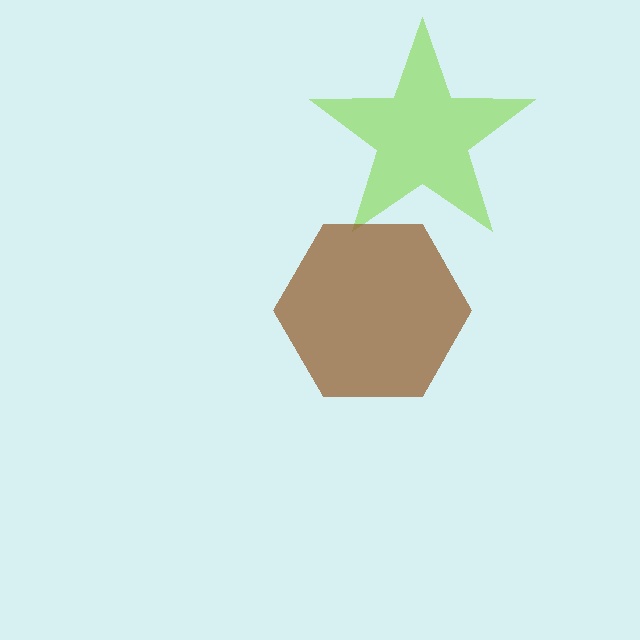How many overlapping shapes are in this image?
There are 2 overlapping shapes in the image.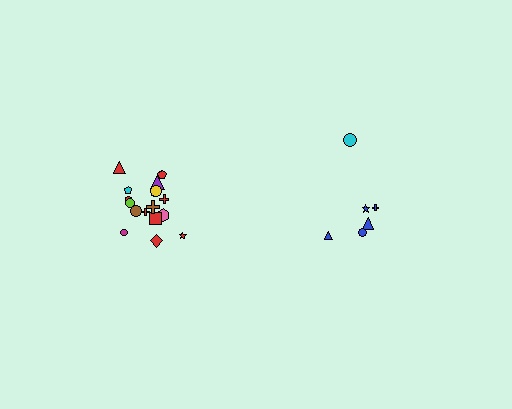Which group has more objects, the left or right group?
The left group.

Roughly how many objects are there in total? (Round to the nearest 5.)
Roughly 25 objects in total.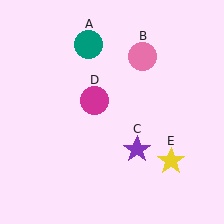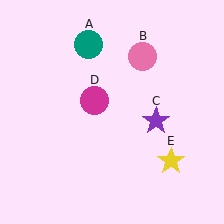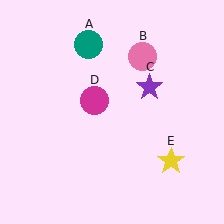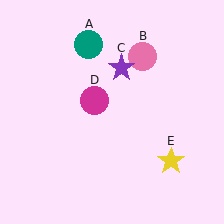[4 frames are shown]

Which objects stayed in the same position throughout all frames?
Teal circle (object A) and pink circle (object B) and magenta circle (object D) and yellow star (object E) remained stationary.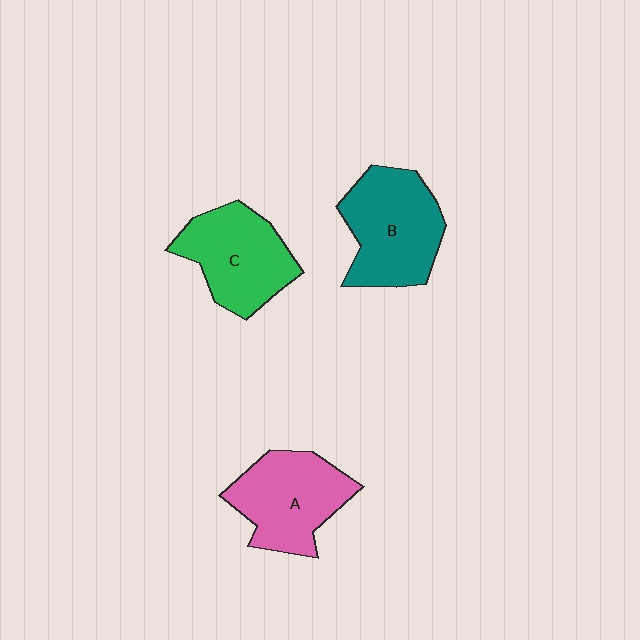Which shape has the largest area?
Shape B (teal).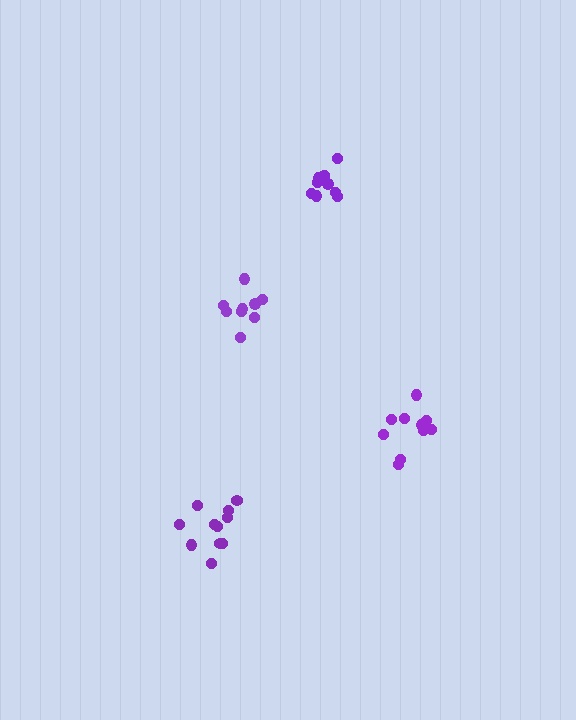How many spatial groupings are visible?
There are 4 spatial groupings.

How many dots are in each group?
Group 1: 10 dots, Group 2: 9 dots, Group 3: 11 dots, Group 4: 10 dots (40 total).